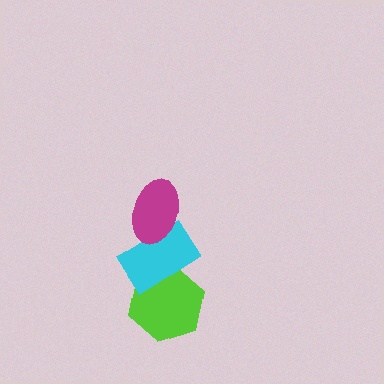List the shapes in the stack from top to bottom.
From top to bottom: the magenta ellipse, the cyan rectangle, the lime hexagon.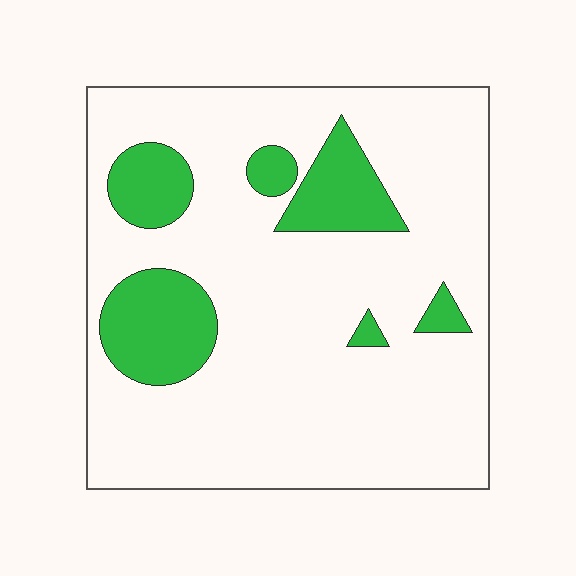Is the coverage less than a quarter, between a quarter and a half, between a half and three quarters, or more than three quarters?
Less than a quarter.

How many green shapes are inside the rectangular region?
6.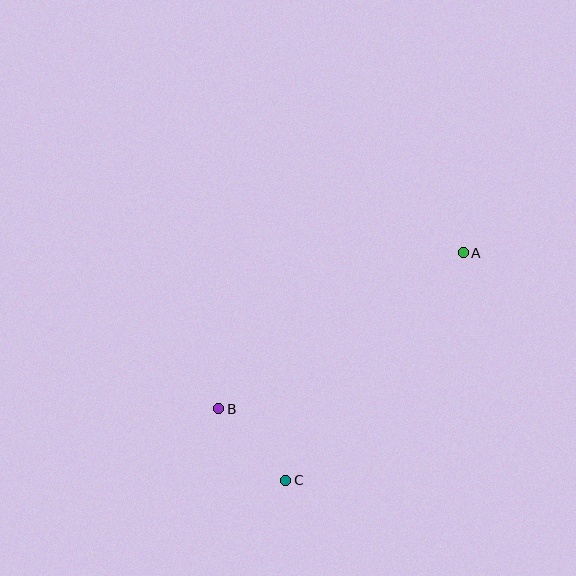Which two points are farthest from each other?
Points A and B are farthest from each other.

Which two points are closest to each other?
Points B and C are closest to each other.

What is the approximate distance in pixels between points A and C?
The distance between A and C is approximately 289 pixels.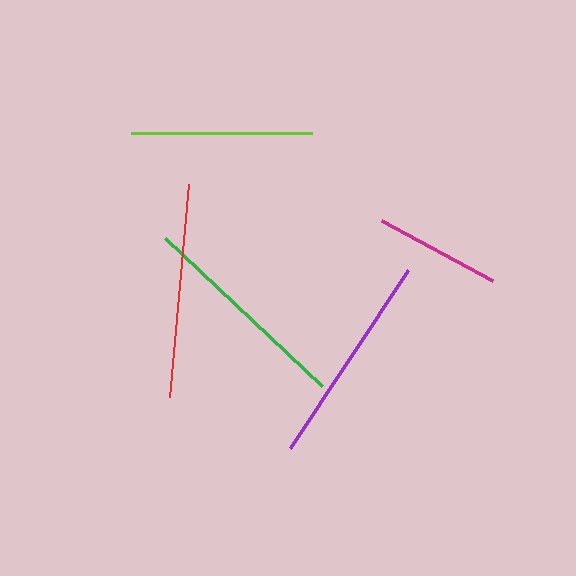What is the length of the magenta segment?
The magenta segment is approximately 126 pixels long.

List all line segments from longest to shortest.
From longest to shortest: green, purple, red, lime, magenta.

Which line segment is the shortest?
The magenta line is the shortest at approximately 126 pixels.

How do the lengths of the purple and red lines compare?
The purple and red lines are approximately the same length.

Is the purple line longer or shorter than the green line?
The green line is longer than the purple line.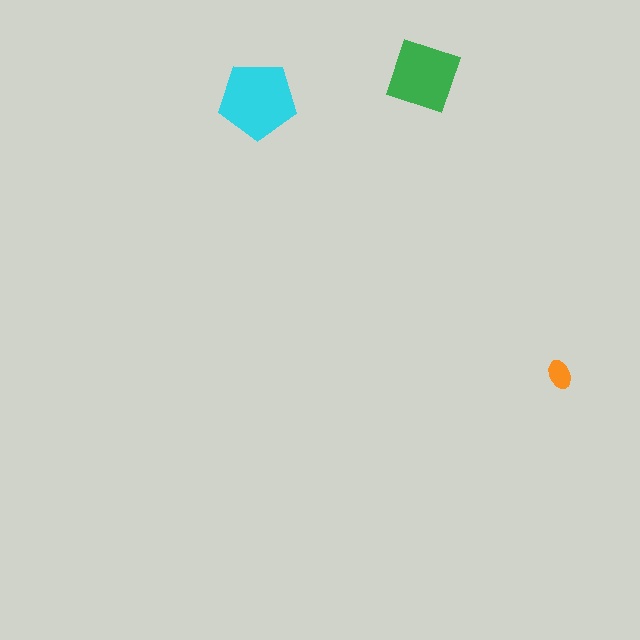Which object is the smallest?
The orange ellipse.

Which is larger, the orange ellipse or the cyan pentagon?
The cyan pentagon.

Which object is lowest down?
The orange ellipse is bottommost.